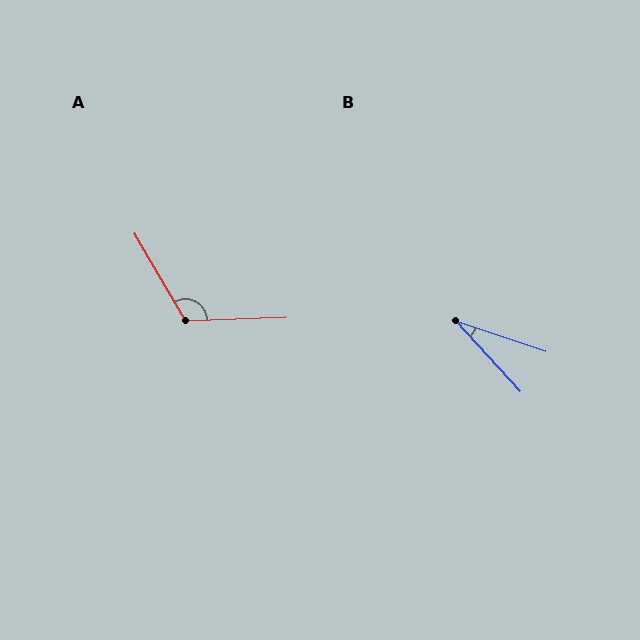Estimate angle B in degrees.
Approximately 29 degrees.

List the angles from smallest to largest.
B (29°), A (118°).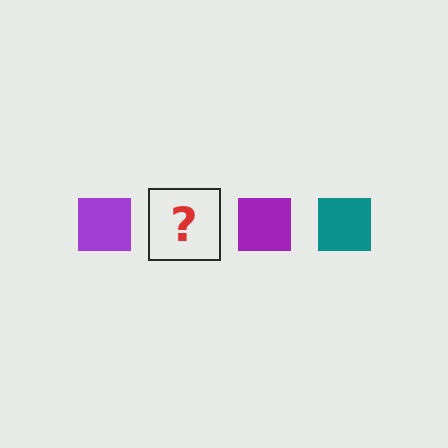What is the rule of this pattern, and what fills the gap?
The rule is that the pattern cycles through purple, teal squares. The gap should be filled with a teal square.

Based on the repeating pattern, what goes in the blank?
The blank should be a teal square.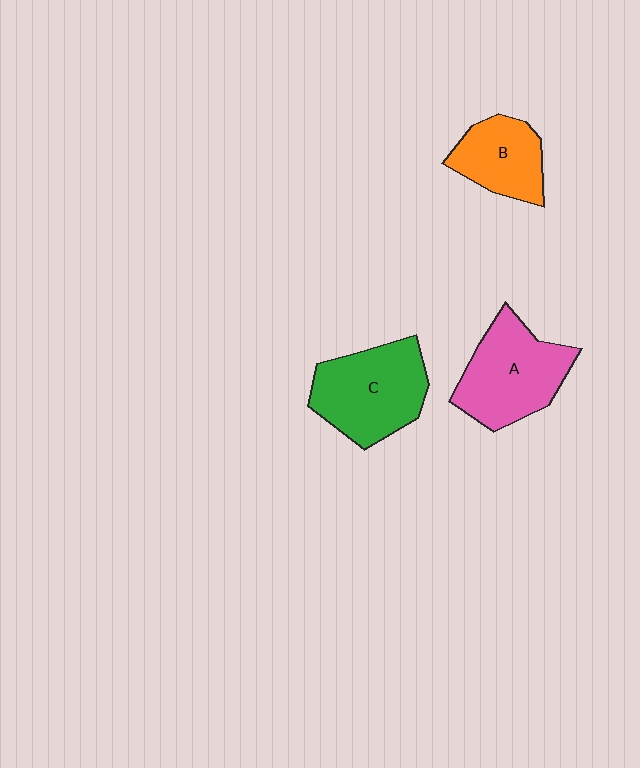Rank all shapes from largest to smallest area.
From largest to smallest: C (green), A (pink), B (orange).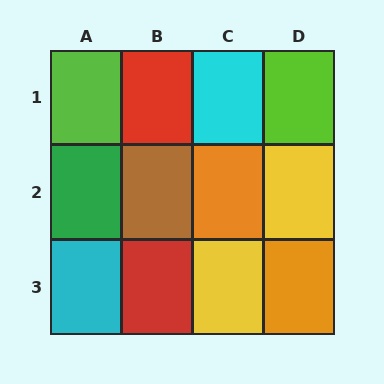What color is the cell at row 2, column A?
Green.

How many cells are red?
2 cells are red.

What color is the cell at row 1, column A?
Lime.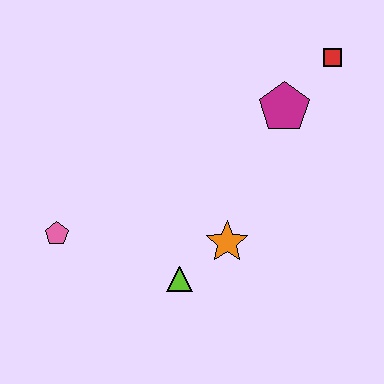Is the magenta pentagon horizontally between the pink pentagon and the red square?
Yes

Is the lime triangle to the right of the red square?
No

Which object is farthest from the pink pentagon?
The red square is farthest from the pink pentagon.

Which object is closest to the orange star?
The lime triangle is closest to the orange star.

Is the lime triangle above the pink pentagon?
No